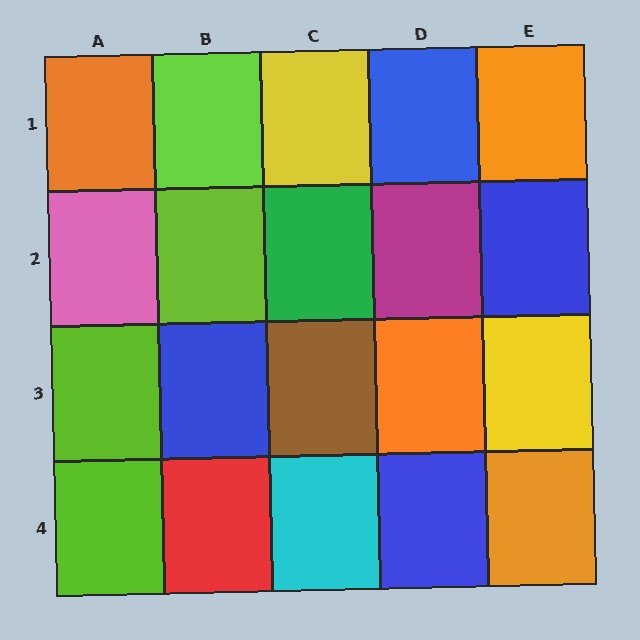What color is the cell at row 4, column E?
Orange.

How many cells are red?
1 cell is red.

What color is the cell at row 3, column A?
Lime.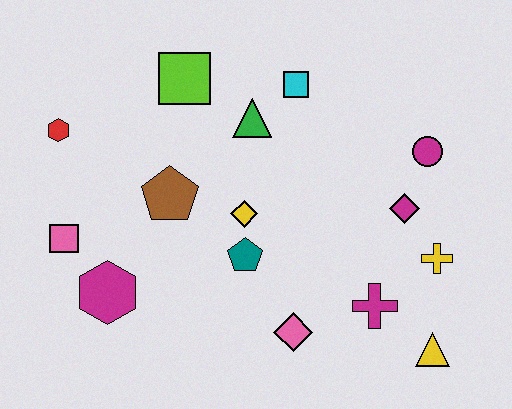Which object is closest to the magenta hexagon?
The pink square is closest to the magenta hexagon.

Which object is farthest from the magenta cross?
The red hexagon is farthest from the magenta cross.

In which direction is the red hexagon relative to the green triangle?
The red hexagon is to the left of the green triangle.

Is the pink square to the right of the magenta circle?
No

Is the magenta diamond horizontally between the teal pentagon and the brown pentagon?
No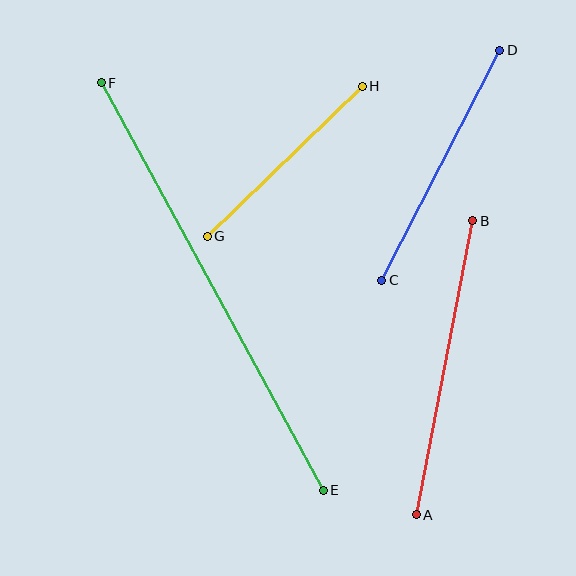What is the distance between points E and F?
The distance is approximately 464 pixels.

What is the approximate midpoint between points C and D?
The midpoint is at approximately (441, 165) pixels.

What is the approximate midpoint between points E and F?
The midpoint is at approximately (212, 286) pixels.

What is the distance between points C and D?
The distance is approximately 259 pixels.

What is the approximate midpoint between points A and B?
The midpoint is at approximately (445, 368) pixels.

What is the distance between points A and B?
The distance is approximately 299 pixels.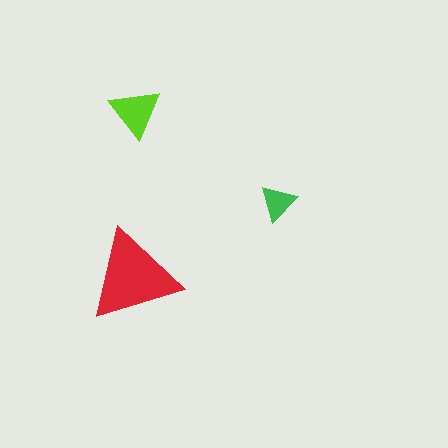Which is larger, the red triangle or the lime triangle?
The red one.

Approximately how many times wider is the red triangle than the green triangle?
About 2.5 times wider.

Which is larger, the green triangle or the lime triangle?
The lime one.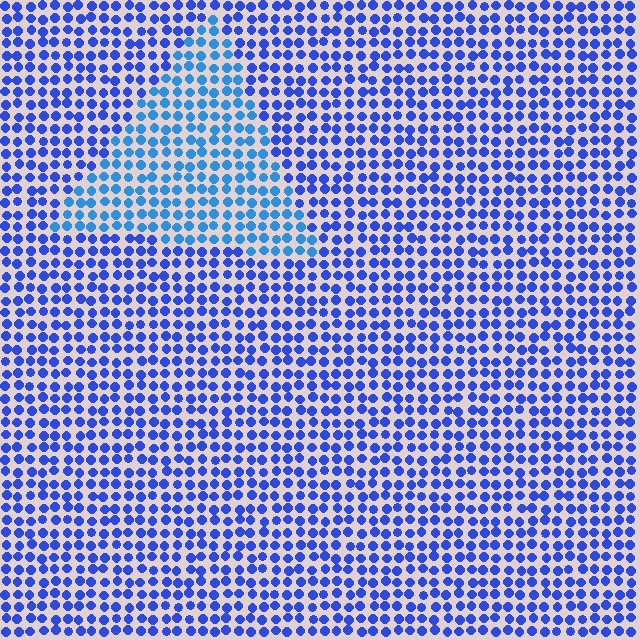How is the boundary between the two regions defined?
The boundary is defined purely by a slight shift in hue (about 26 degrees). Spacing, size, and orientation are identical on both sides.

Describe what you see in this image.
The image is filled with small blue elements in a uniform arrangement. A triangle-shaped region is visible where the elements are tinted to a slightly different hue, forming a subtle color boundary.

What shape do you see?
I see a triangle.